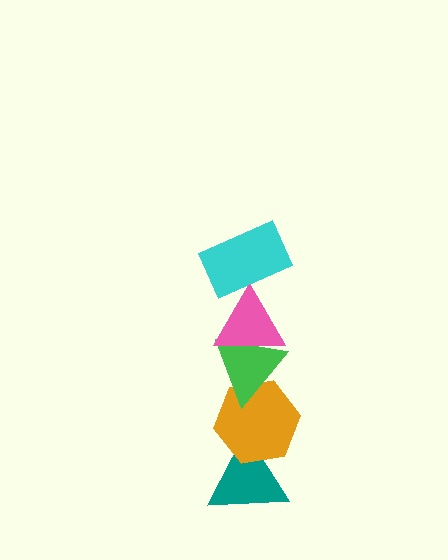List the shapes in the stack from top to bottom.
From top to bottom: the cyan rectangle, the pink triangle, the green triangle, the orange hexagon, the teal triangle.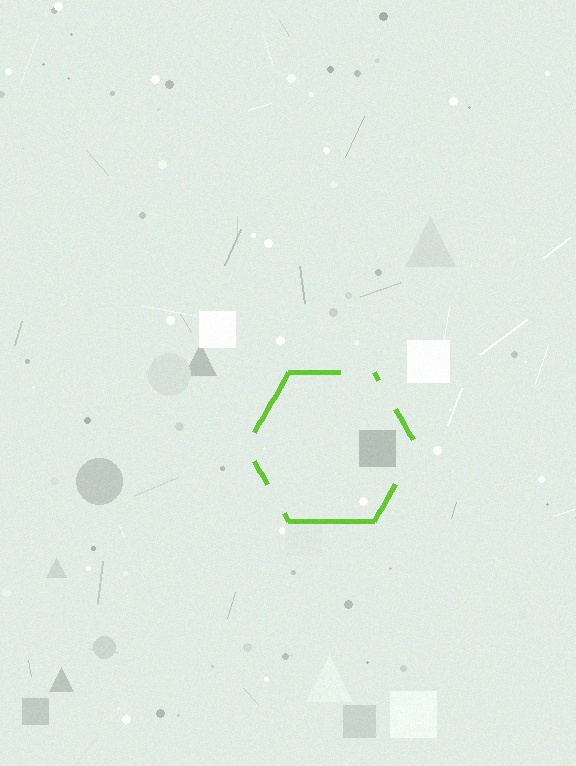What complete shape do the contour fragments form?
The contour fragments form a hexagon.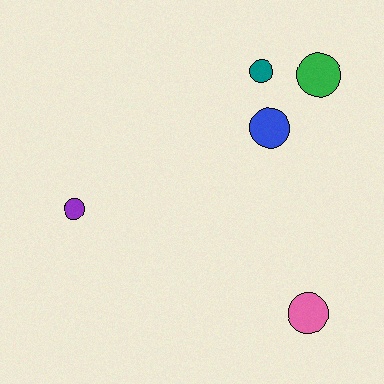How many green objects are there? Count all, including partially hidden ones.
There is 1 green object.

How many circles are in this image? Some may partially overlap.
There are 5 circles.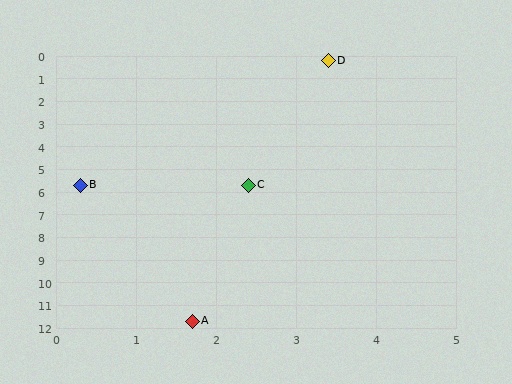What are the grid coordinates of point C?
Point C is at approximately (2.4, 5.7).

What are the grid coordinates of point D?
Point D is at approximately (3.4, 0.2).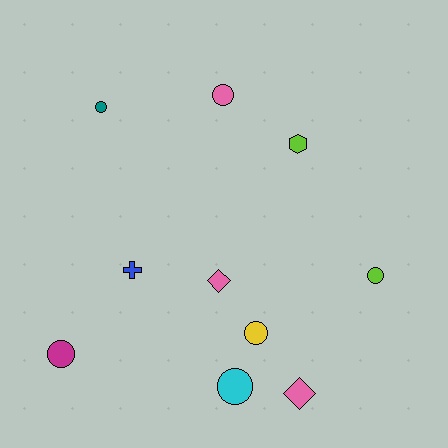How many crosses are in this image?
There is 1 cross.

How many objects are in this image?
There are 10 objects.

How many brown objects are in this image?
There are no brown objects.